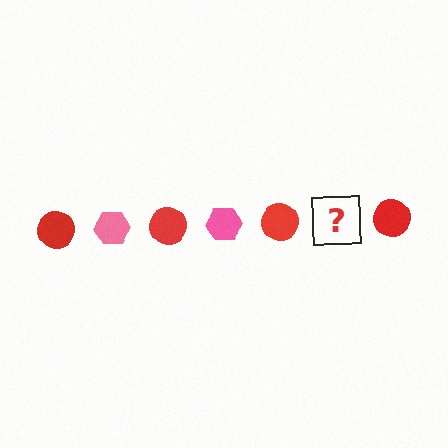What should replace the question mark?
The question mark should be replaced with a pink hexagon.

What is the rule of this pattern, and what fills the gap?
The rule is that the pattern alternates between red circle and pink hexagon. The gap should be filled with a pink hexagon.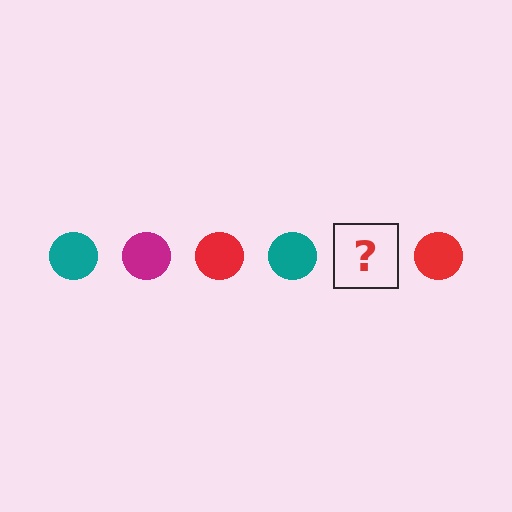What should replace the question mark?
The question mark should be replaced with a magenta circle.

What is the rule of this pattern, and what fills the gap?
The rule is that the pattern cycles through teal, magenta, red circles. The gap should be filled with a magenta circle.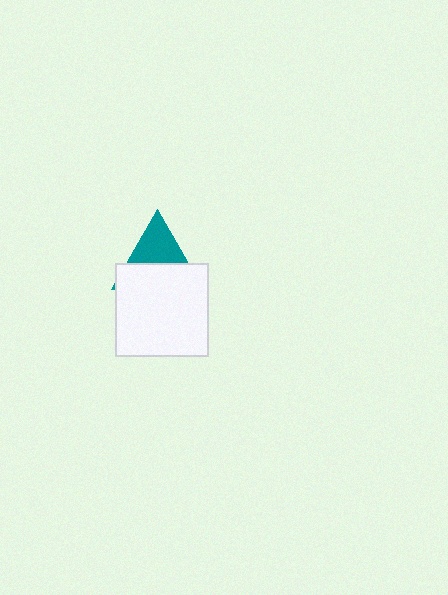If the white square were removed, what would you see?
You would see the complete teal triangle.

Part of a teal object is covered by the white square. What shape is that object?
It is a triangle.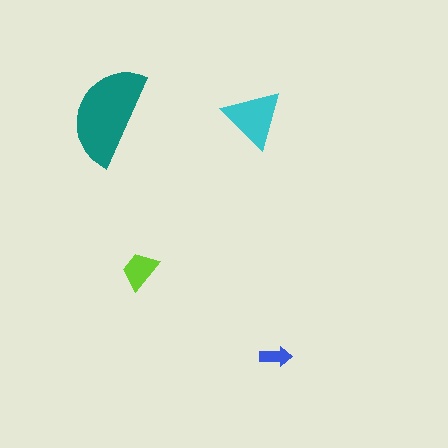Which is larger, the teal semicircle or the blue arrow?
The teal semicircle.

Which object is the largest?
The teal semicircle.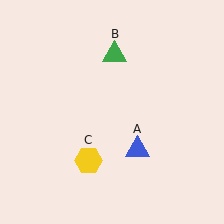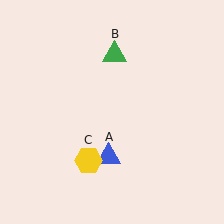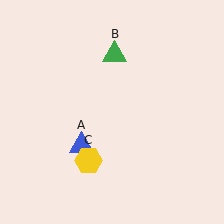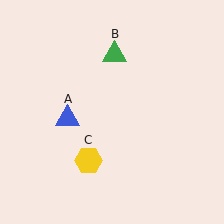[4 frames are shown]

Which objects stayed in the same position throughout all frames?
Green triangle (object B) and yellow hexagon (object C) remained stationary.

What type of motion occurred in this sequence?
The blue triangle (object A) rotated clockwise around the center of the scene.